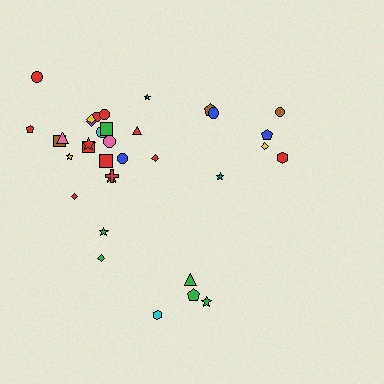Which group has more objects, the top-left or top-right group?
The top-left group.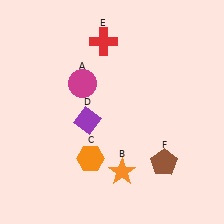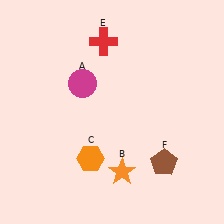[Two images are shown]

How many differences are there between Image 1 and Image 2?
There is 1 difference between the two images.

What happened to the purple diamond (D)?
The purple diamond (D) was removed in Image 2. It was in the bottom-left area of Image 1.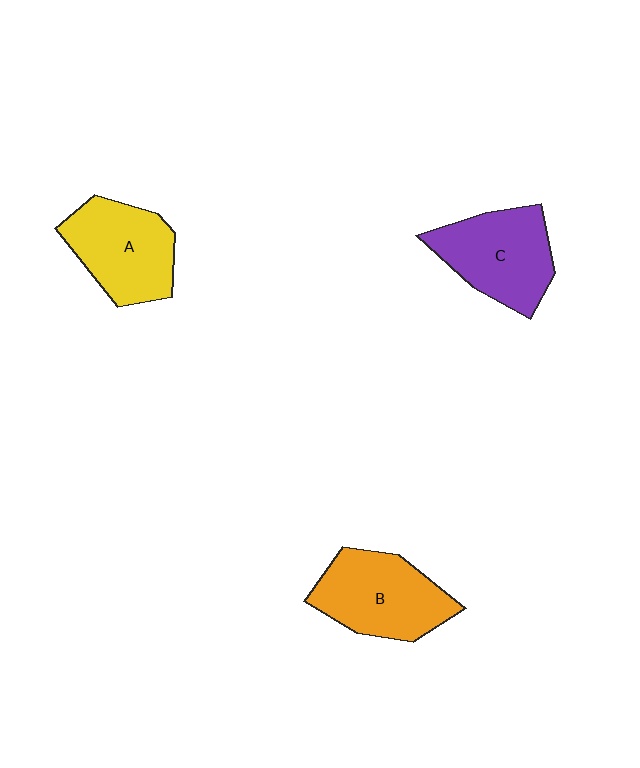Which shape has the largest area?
Shape B (orange).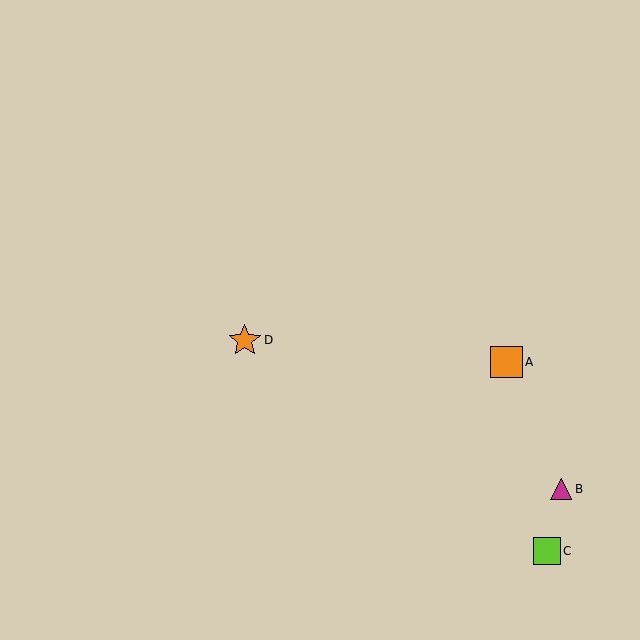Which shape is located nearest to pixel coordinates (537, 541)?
The lime square (labeled C) at (547, 551) is nearest to that location.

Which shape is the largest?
The orange star (labeled D) is the largest.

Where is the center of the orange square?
The center of the orange square is at (507, 362).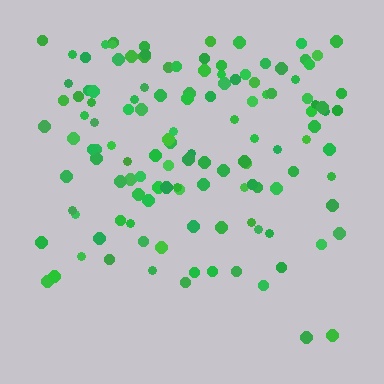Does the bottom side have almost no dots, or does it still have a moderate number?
Still a moderate number, just noticeably fewer than the top.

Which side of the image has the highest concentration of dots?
The top.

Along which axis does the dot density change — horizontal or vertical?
Vertical.